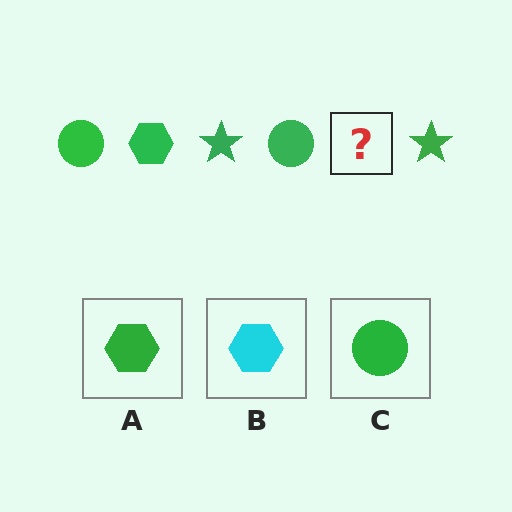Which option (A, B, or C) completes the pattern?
A.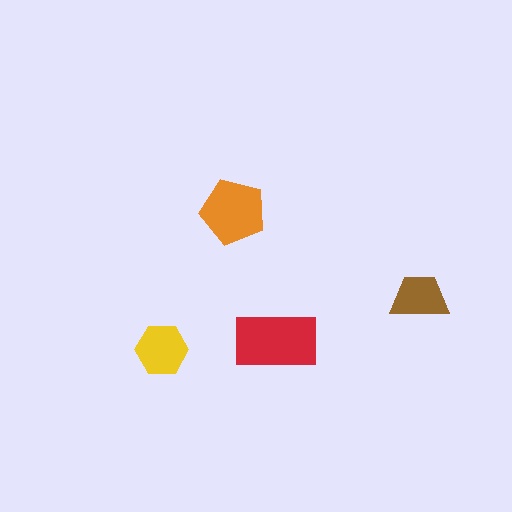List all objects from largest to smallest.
The red rectangle, the orange pentagon, the yellow hexagon, the brown trapezoid.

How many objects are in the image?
There are 4 objects in the image.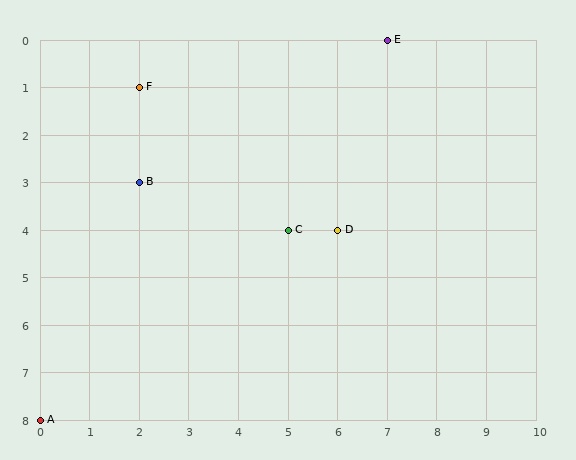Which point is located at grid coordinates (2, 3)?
Point B is at (2, 3).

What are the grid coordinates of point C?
Point C is at grid coordinates (5, 4).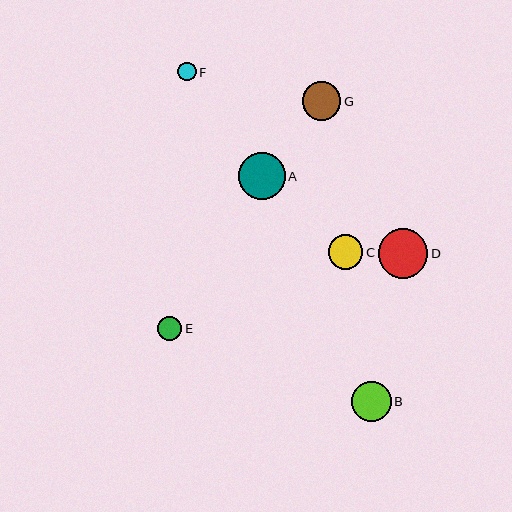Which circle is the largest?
Circle D is the largest with a size of approximately 50 pixels.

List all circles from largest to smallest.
From largest to smallest: D, A, B, G, C, E, F.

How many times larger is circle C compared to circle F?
Circle C is approximately 1.9 times the size of circle F.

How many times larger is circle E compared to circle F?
Circle E is approximately 1.3 times the size of circle F.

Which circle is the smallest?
Circle F is the smallest with a size of approximately 18 pixels.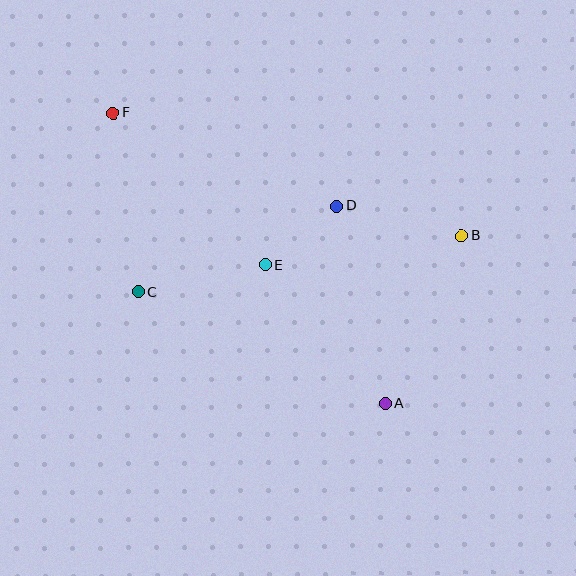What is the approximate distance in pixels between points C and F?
The distance between C and F is approximately 181 pixels.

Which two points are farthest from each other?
Points A and F are farthest from each other.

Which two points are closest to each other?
Points D and E are closest to each other.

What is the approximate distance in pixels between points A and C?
The distance between A and C is approximately 271 pixels.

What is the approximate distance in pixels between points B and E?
The distance between B and E is approximately 198 pixels.